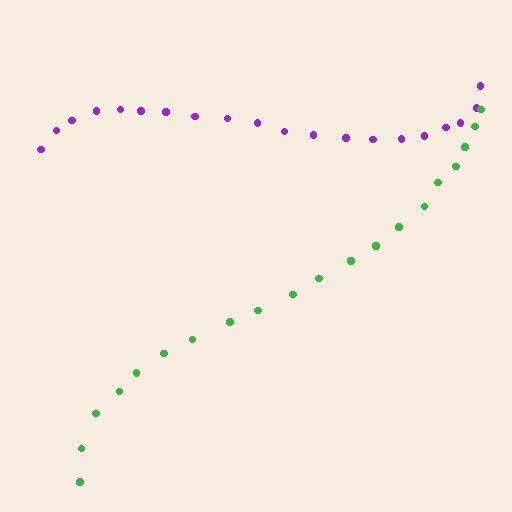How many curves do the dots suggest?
There are 2 distinct paths.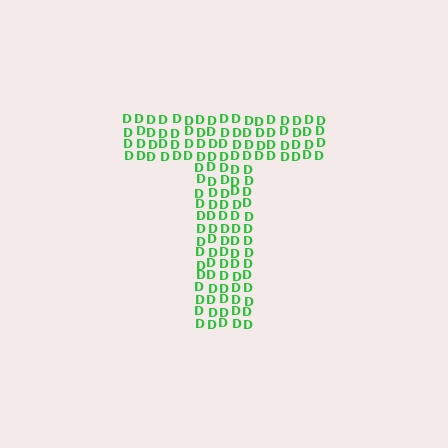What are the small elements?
The small elements are letter D's.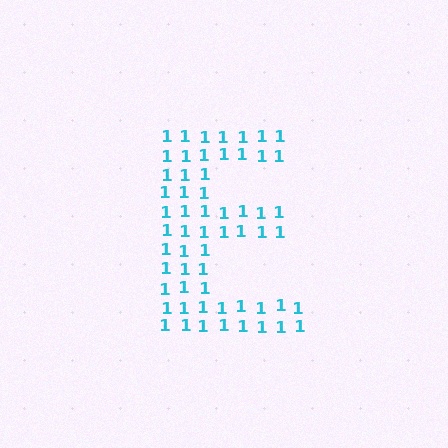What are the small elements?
The small elements are digit 1's.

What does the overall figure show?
The overall figure shows the letter E.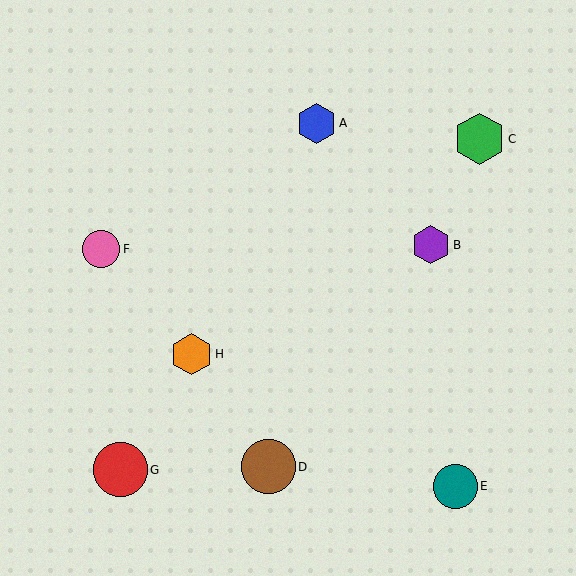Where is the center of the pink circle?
The center of the pink circle is at (101, 249).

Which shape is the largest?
The brown circle (labeled D) is the largest.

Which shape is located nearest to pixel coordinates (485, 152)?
The green hexagon (labeled C) at (480, 139) is nearest to that location.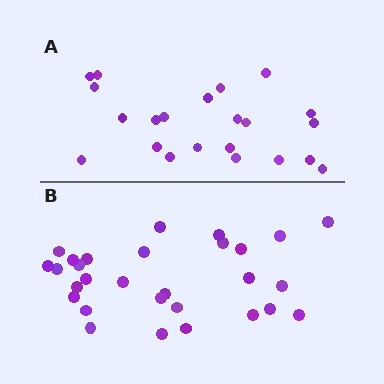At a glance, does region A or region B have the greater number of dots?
Region B (the bottom region) has more dots.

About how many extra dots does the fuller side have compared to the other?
Region B has roughly 8 or so more dots than region A.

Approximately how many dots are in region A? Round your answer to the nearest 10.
About 20 dots. (The exact count is 22, which rounds to 20.)